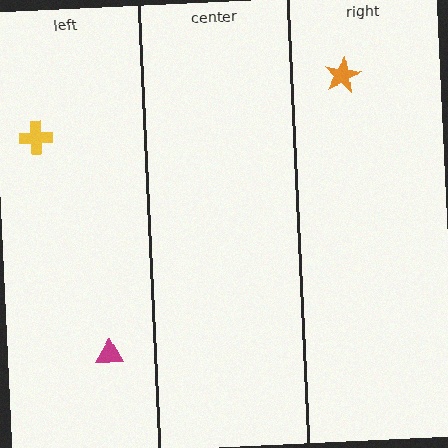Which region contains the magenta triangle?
The left region.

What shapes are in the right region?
The orange star.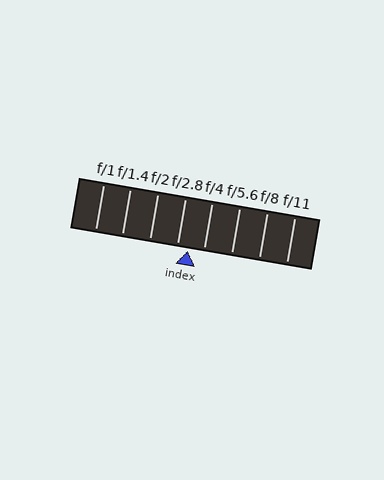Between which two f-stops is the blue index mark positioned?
The index mark is between f/2.8 and f/4.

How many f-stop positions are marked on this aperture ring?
There are 8 f-stop positions marked.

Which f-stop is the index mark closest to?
The index mark is closest to f/2.8.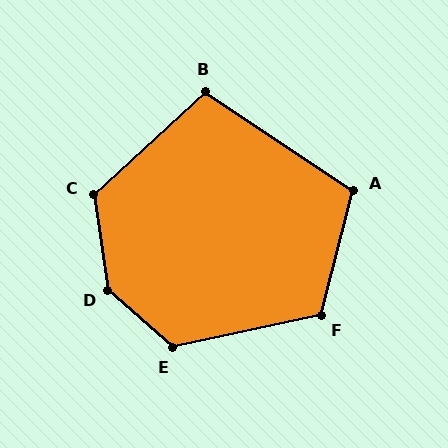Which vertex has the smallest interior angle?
B, at approximately 104 degrees.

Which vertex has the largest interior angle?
D, at approximately 140 degrees.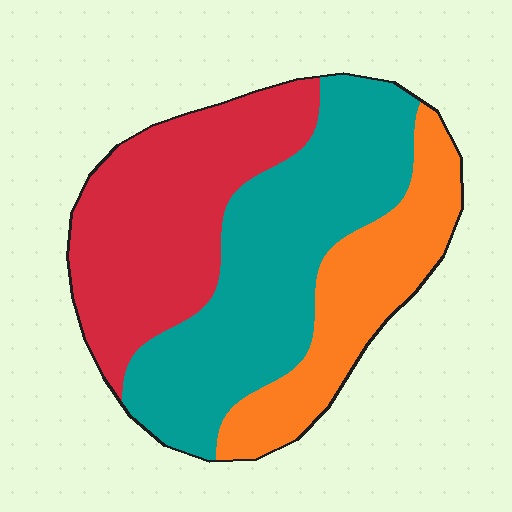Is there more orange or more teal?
Teal.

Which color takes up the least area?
Orange, at roughly 25%.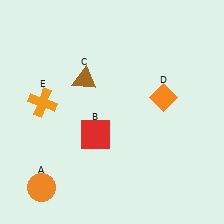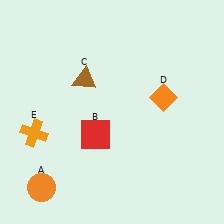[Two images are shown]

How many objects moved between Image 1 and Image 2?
1 object moved between the two images.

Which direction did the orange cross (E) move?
The orange cross (E) moved down.